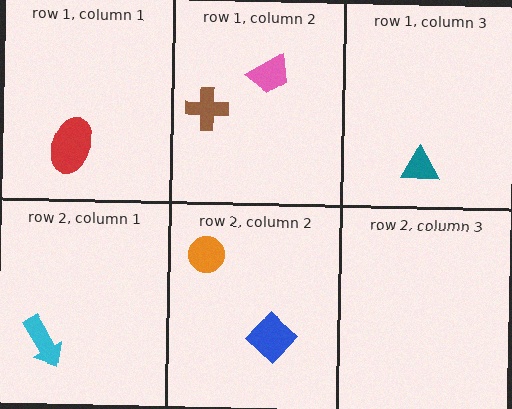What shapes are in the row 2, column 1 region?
The cyan arrow.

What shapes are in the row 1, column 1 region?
The red ellipse.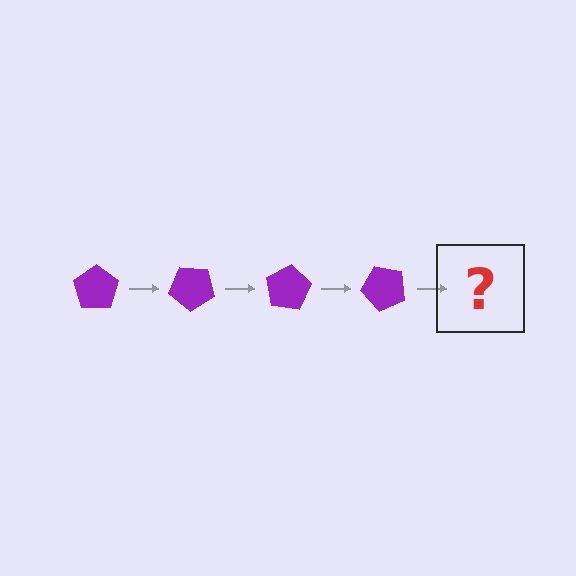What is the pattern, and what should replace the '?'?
The pattern is that the pentagon rotates 40 degrees each step. The '?' should be a purple pentagon rotated 160 degrees.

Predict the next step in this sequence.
The next step is a purple pentagon rotated 160 degrees.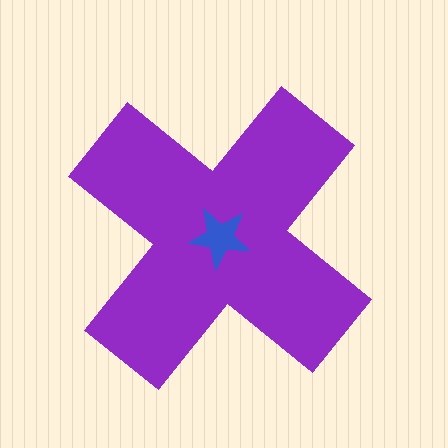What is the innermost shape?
The blue star.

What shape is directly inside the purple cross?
The blue star.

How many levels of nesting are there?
2.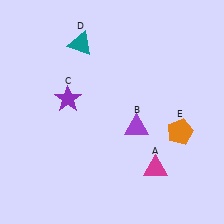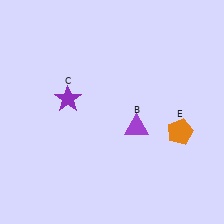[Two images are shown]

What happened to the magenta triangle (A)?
The magenta triangle (A) was removed in Image 2. It was in the bottom-right area of Image 1.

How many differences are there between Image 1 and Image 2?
There are 2 differences between the two images.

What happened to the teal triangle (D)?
The teal triangle (D) was removed in Image 2. It was in the top-left area of Image 1.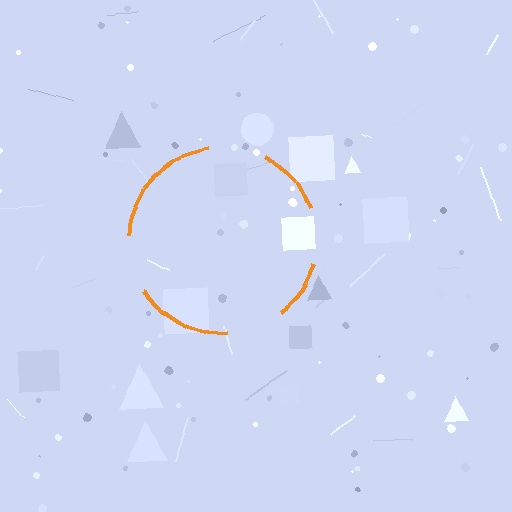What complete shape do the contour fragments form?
The contour fragments form a circle.